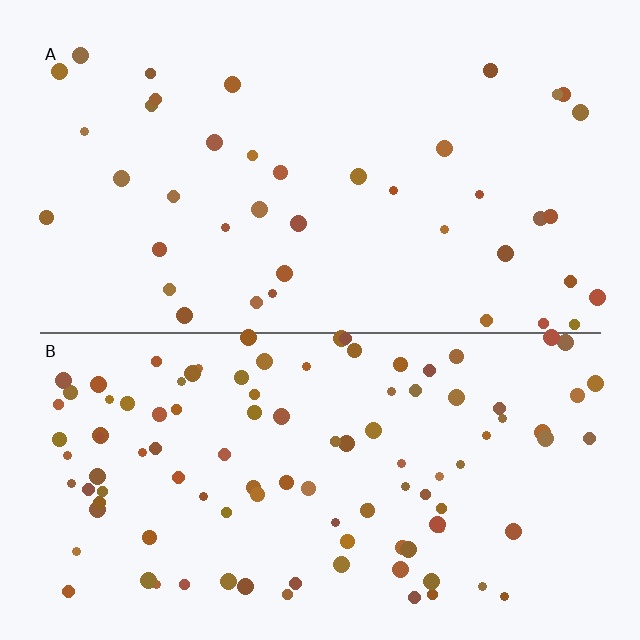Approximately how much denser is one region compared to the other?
Approximately 2.6× — region B over region A.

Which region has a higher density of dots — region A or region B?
B (the bottom).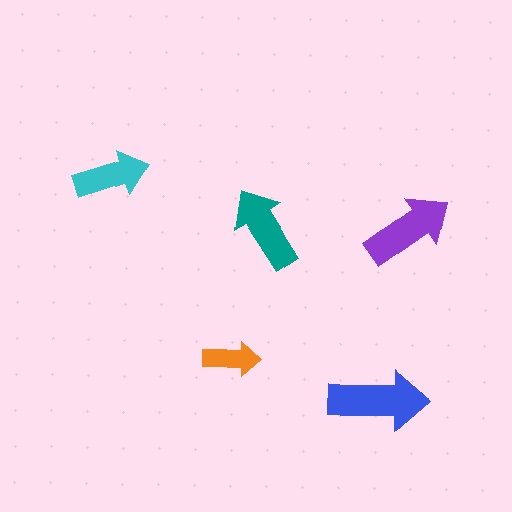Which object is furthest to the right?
The purple arrow is rightmost.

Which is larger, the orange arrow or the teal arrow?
The teal one.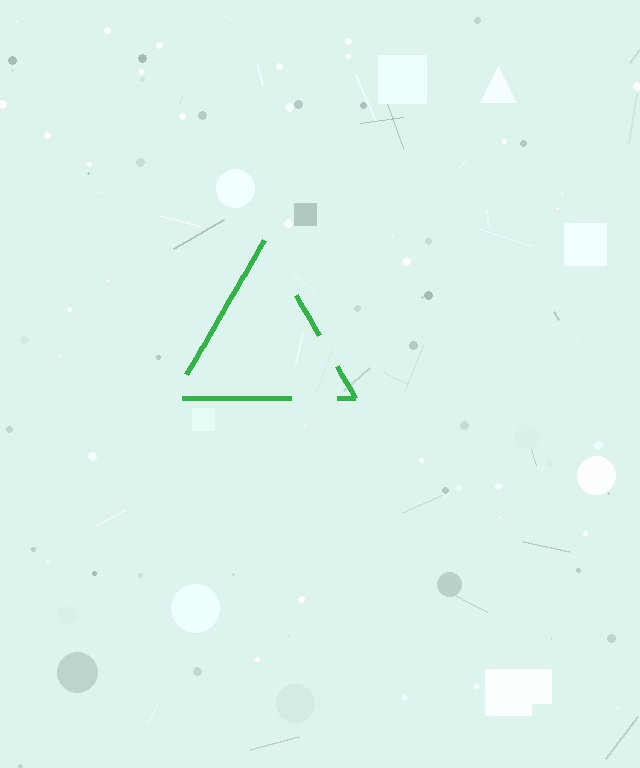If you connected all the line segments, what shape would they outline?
They would outline a triangle.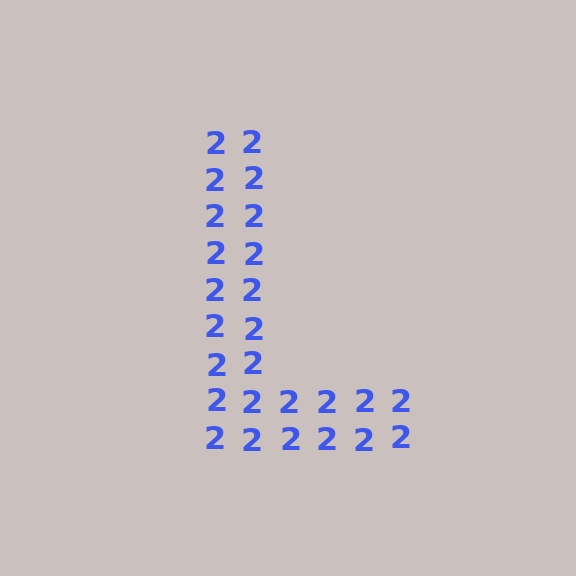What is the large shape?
The large shape is the letter L.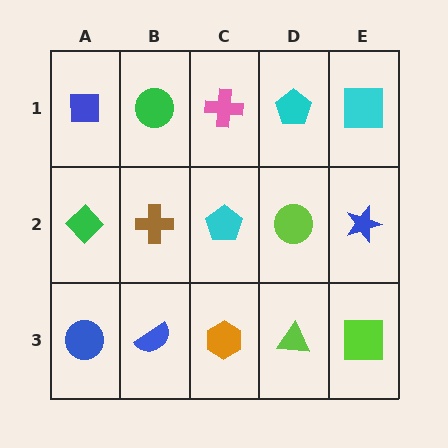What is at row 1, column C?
A pink cross.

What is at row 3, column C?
An orange hexagon.